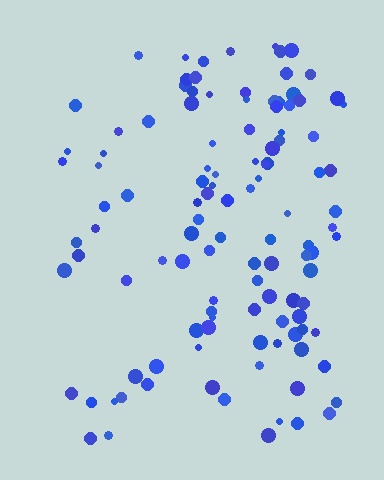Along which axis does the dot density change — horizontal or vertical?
Horizontal.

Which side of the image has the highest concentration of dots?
The right.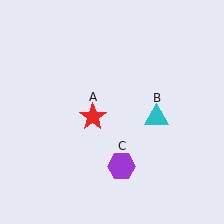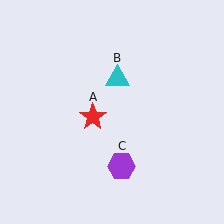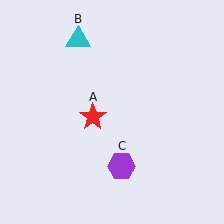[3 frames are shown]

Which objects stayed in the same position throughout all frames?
Red star (object A) and purple hexagon (object C) remained stationary.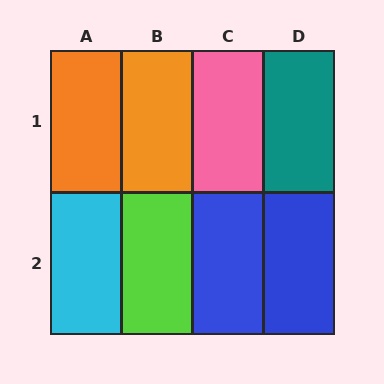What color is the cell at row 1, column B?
Orange.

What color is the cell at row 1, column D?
Teal.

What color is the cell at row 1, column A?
Orange.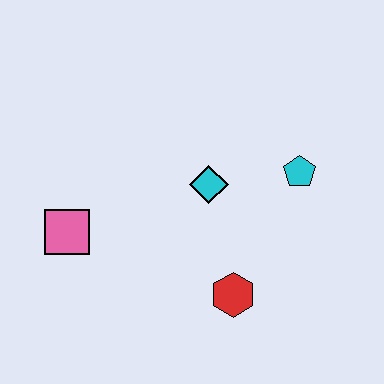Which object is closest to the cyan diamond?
The cyan pentagon is closest to the cyan diamond.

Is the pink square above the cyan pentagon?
No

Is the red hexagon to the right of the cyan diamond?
Yes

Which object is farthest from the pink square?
The cyan pentagon is farthest from the pink square.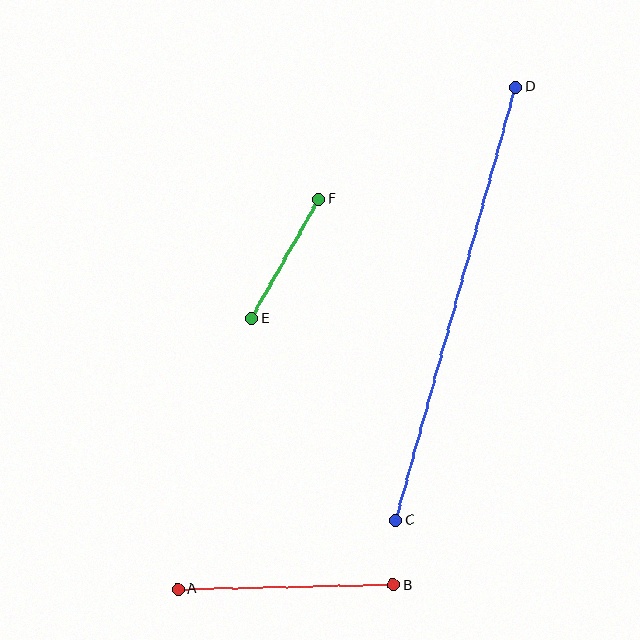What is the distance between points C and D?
The distance is approximately 450 pixels.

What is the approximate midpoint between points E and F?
The midpoint is at approximately (285, 259) pixels.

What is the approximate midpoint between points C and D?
The midpoint is at approximately (456, 304) pixels.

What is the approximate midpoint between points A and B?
The midpoint is at approximately (286, 587) pixels.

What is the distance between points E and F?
The distance is approximately 137 pixels.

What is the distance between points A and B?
The distance is approximately 216 pixels.